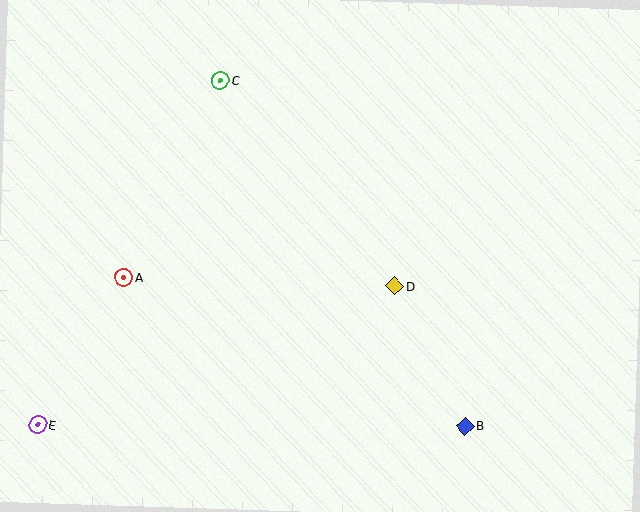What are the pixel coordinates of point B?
Point B is at (465, 426).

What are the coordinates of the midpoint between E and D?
The midpoint between E and D is at (216, 356).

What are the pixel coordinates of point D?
Point D is at (395, 286).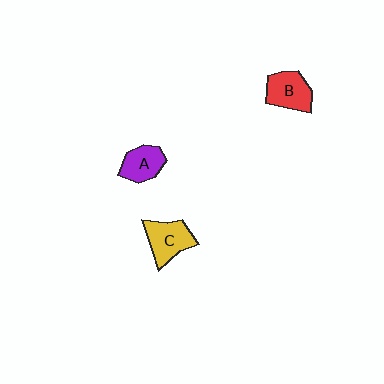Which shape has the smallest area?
Shape A (purple).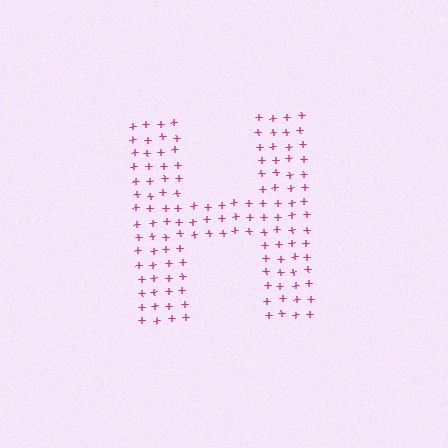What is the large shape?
The large shape is the letter H.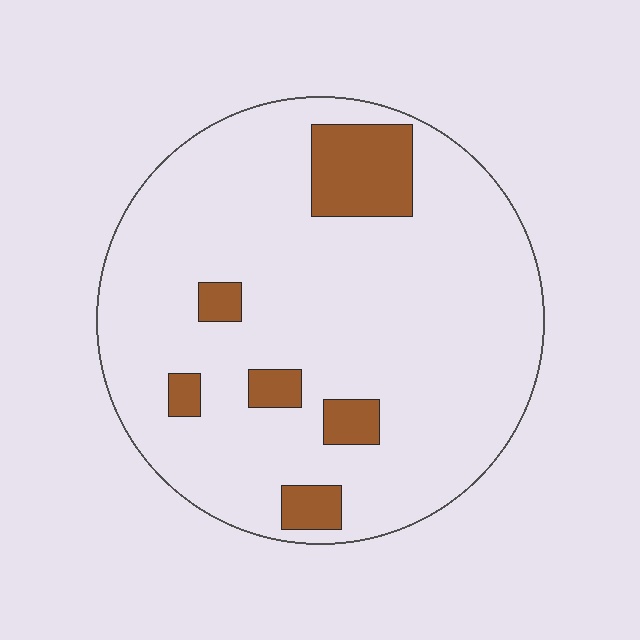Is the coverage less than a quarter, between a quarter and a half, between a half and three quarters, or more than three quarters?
Less than a quarter.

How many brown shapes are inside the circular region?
6.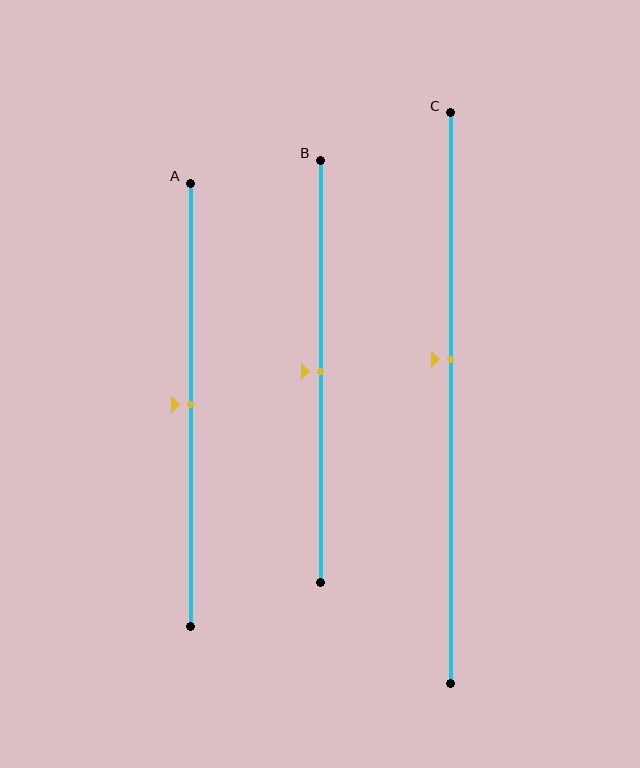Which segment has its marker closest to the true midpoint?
Segment A has its marker closest to the true midpoint.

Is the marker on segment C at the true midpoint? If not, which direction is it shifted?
No, the marker on segment C is shifted upward by about 7% of the segment length.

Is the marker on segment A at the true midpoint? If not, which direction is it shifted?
Yes, the marker on segment A is at the true midpoint.